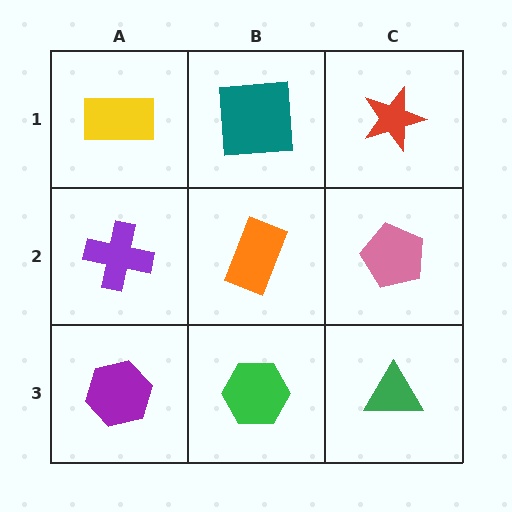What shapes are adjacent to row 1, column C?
A pink pentagon (row 2, column C), a teal square (row 1, column B).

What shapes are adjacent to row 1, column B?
An orange rectangle (row 2, column B), a yellow rectangle (row 1, column A), a red star (row 1, column C).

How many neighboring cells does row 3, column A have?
2.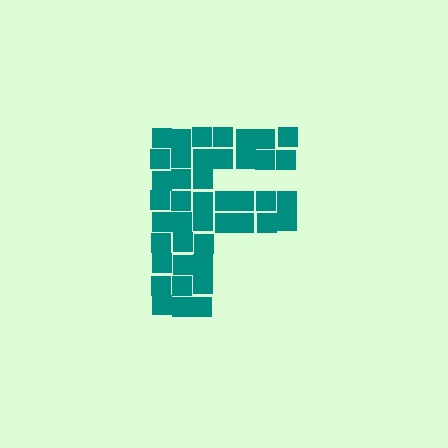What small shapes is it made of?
It is made of small squares.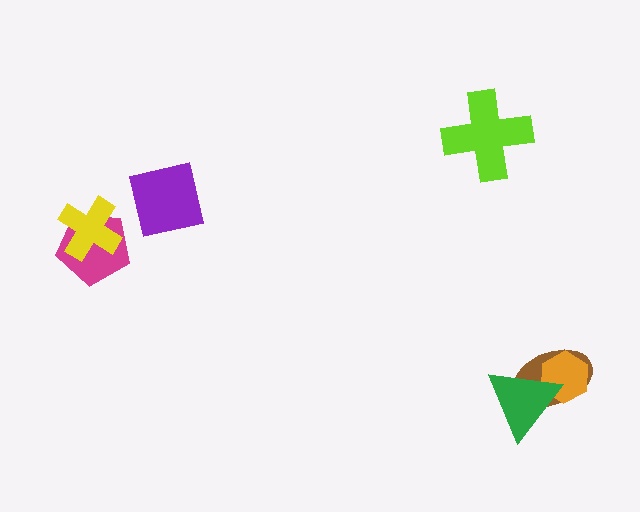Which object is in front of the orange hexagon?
The green triangle is in front of the orange hexagon.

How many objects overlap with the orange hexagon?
2 objects overlap with the orange hexagon.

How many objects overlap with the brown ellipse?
2 objects overlap with the brown ellipse.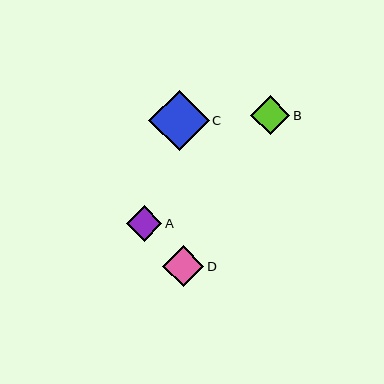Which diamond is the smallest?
Diamond A is the smallest with a size of approximately 36 pixels.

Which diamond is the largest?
Diamond C is the largest with a size of approximately 61 pixels.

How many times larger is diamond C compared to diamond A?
Diamond C is approximately 1.7 times the size of diamond A.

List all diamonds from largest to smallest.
From largest to smallest: C, D, B, A.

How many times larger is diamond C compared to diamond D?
Diamond C is approximately 1.5 times the size of diamond D.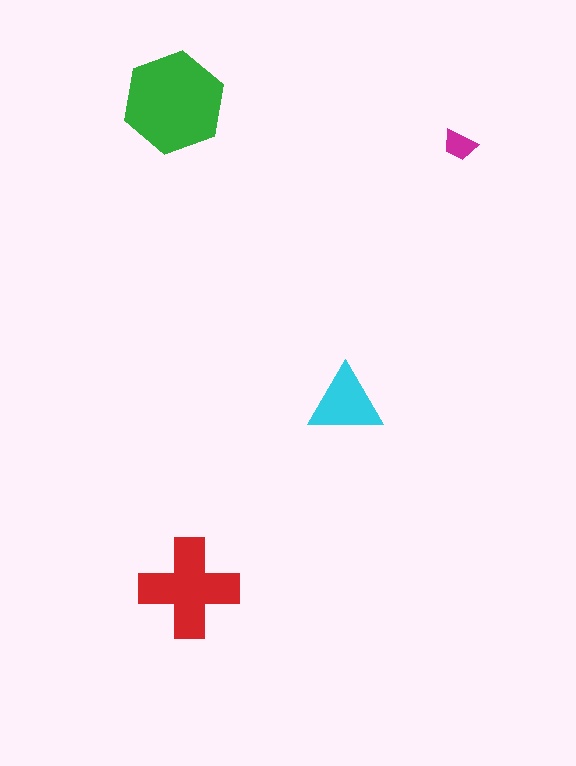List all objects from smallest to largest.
The magenta trapezoid, the cyan triangle, the red cross, the green hexagon.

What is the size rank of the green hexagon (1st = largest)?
1st.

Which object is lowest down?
The red cross is bottommost.